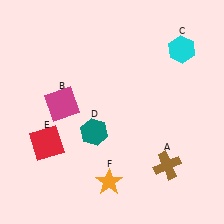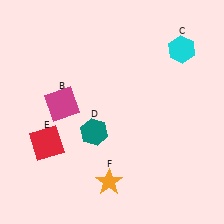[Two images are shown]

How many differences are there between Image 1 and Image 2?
There is 1 difference between the two images.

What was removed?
The brown cross (A) was removed in Image 2.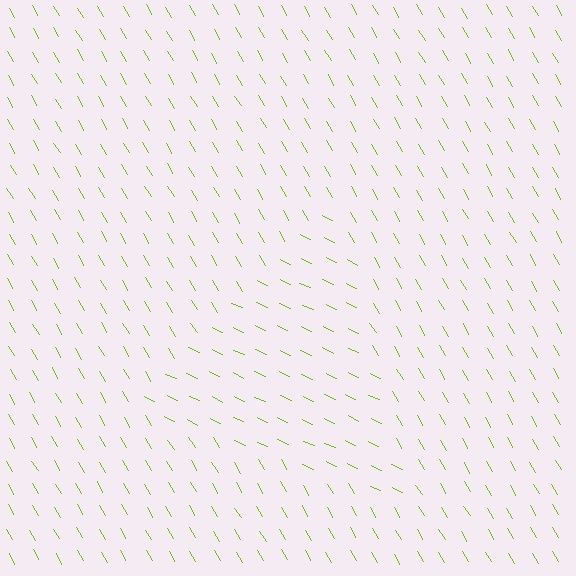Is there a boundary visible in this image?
Yes, there is a texture boundary formed by a change in line orientation.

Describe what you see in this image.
The image is filled with small lime line segments. A triangle region in the image has lines oriented differently from the surrounding lines, creating a visible texture boundary.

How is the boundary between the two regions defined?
The boundary is defined purely by a change in line orientation (approximately 34 degrees difference). All lines are the same color and thickness.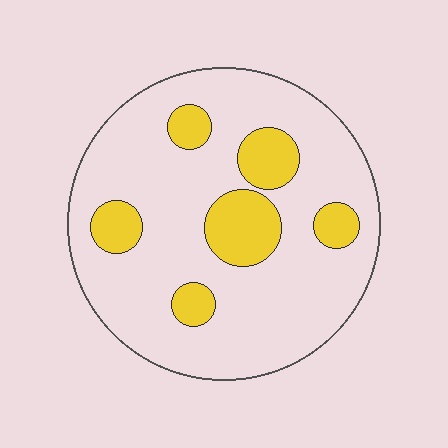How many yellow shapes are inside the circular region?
6.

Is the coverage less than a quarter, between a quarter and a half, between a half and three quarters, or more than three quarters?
Less than a quarter.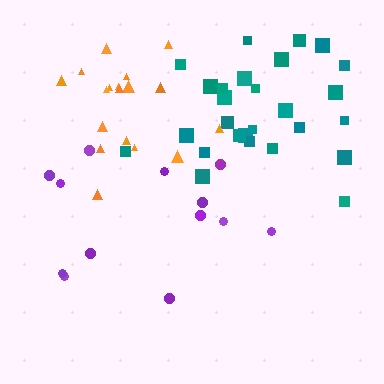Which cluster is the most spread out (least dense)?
Purple.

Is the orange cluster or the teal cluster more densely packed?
Orange.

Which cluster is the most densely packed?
Orange.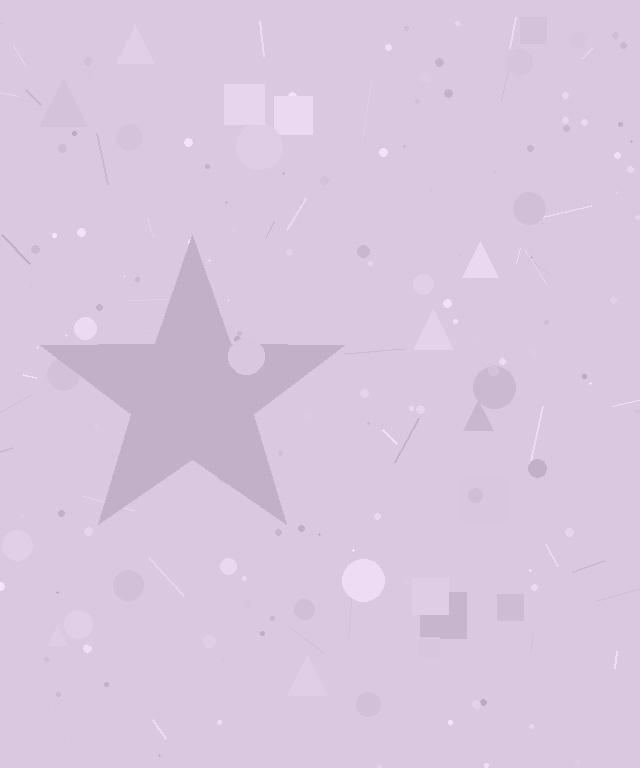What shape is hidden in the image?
A star is hidden in the image.